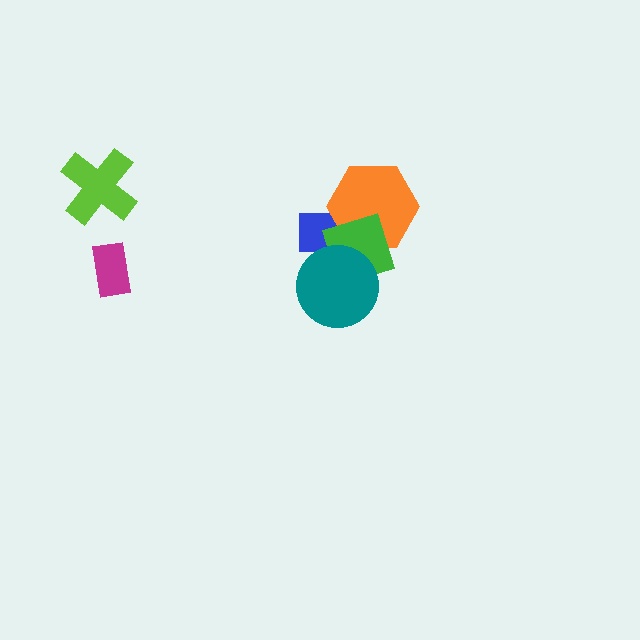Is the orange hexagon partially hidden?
Yes, it is partially covered by another shape.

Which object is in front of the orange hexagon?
The green square is in front of the orange hexagon.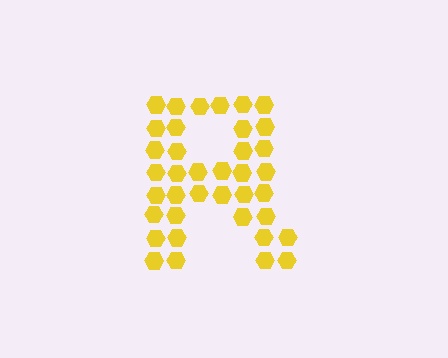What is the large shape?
The large shape is the letter R.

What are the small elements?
The small elements are hexagons.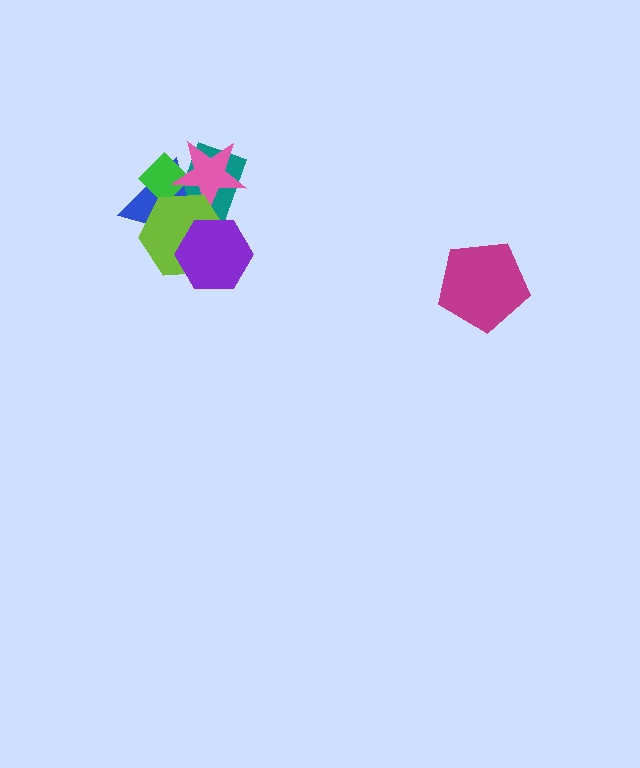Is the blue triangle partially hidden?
Yes, it is partially covered by another shape.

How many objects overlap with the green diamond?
4 objects overlap with the green diamond.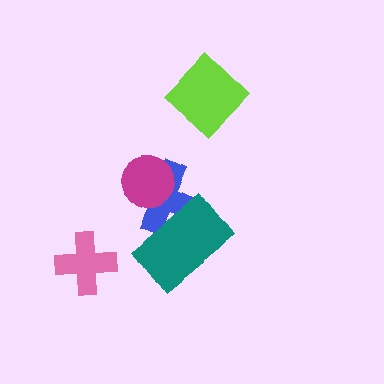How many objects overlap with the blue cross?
2 objects overlap with the blue cross.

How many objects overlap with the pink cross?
0 objects overlap with the pink cross.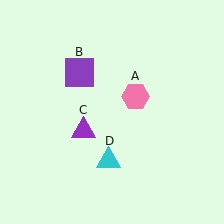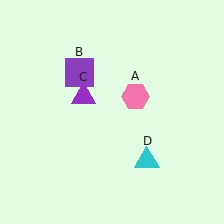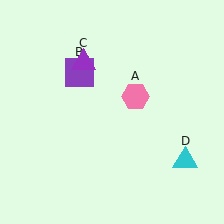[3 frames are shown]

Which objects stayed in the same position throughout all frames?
Pink hexagon (object A) and purple square (object B) remained stationary.